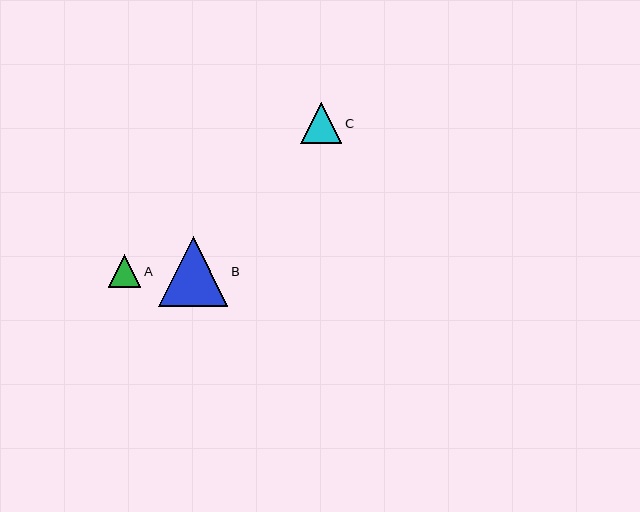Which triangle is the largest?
Triangle B is the largest with a size of approximately 69 pixels.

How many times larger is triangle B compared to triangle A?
Triangle B is approximately 2.2 times the size of triangle A.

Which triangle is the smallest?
Triangle A is the smallest with a size of approximately 32 pixels.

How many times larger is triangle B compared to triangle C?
Triangle B is approximately 1.7 times the size of triangle C.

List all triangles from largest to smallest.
From largest to smallest: B, C, A.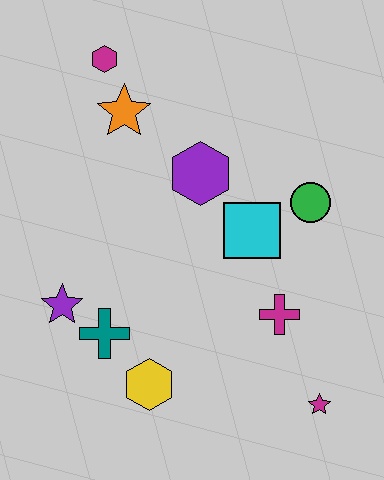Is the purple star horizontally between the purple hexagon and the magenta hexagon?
No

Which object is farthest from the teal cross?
The magenta hexagon is farthest from the teal cross.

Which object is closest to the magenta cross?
The cyan square is closest to the magenta cross.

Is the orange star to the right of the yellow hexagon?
No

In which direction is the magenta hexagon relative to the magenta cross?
The magenta hexagon is above the magenta cross.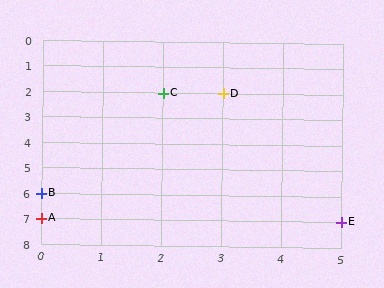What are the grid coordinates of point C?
Point C is at grid coordinates (2, 2).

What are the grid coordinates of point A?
Point A is at grid coordinates (0, 7).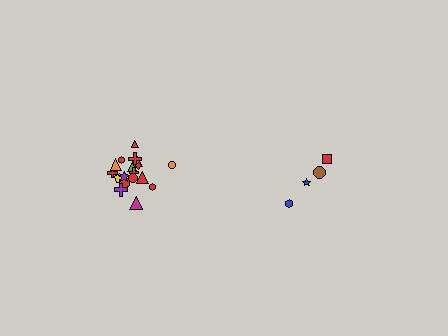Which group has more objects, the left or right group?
The left group.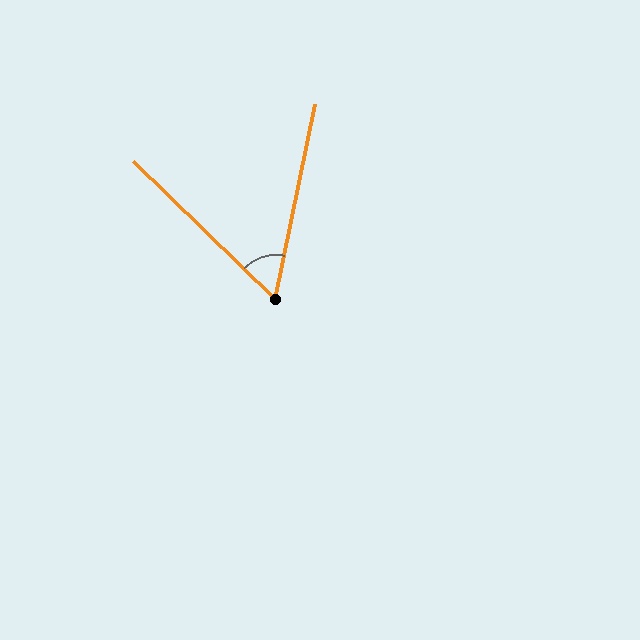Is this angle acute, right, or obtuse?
It is acute.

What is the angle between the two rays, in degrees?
Approximately 57 degrees.